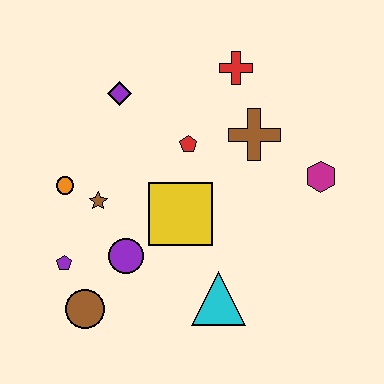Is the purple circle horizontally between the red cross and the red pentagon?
No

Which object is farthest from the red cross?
The brown circle is farthest from the red cross.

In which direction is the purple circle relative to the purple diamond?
The purple circle is below the purple diamond.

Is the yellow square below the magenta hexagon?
Yes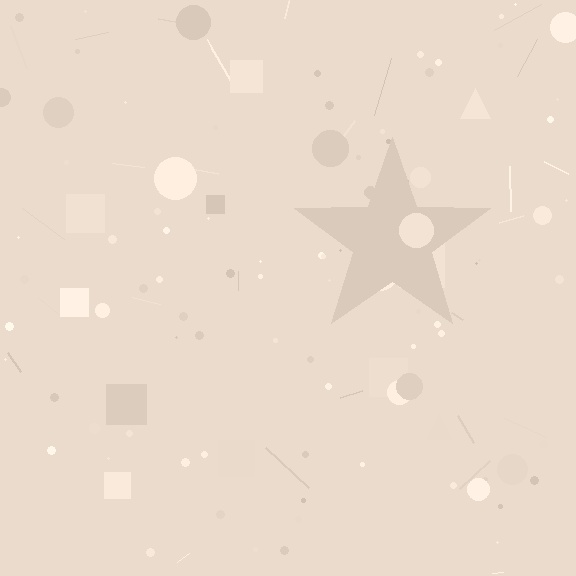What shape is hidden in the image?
A star is hidden in the image.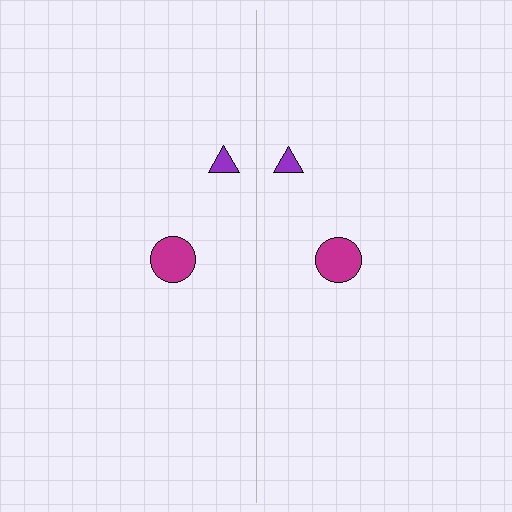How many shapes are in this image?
There are 4 shapes in this image.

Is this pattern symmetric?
Yes, this pattern has bilateral (reflection) symmetry.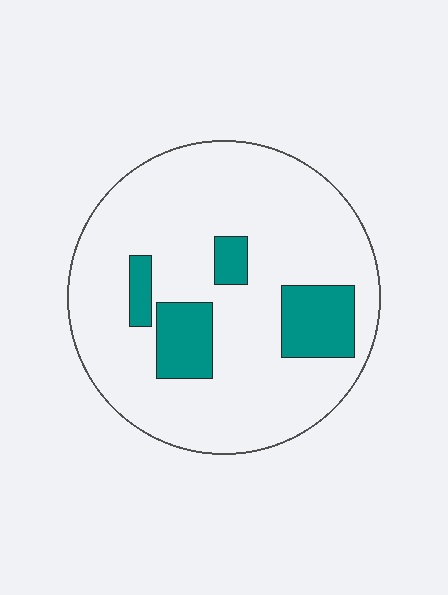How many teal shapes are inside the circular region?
4.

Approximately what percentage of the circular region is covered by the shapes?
Approximately 15%.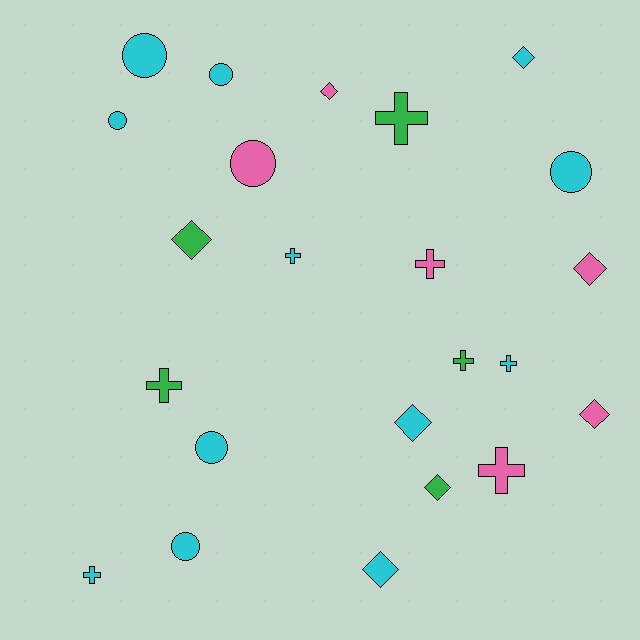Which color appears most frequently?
Cyan, with 12 objects.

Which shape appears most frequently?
Cross, with 8 objects.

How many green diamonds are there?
There are 2 green diamonds.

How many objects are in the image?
There are 23 objects.